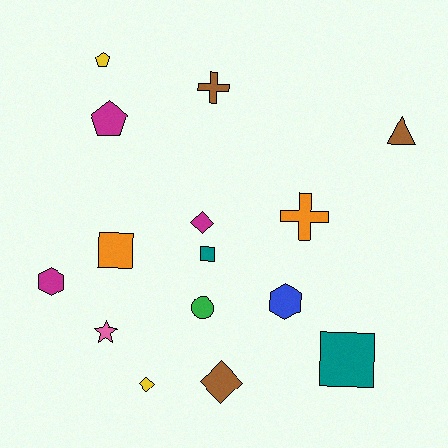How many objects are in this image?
There are 15 objects.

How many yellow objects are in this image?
There are 2 yellow objects.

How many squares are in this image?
There are 3 squares.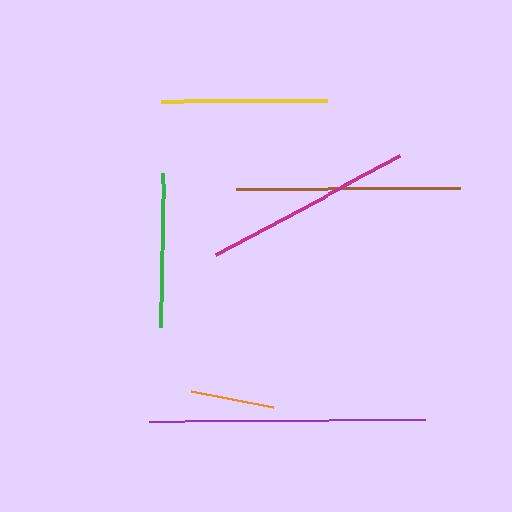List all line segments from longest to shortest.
From longest to shortest: purple, brown, magenta, yellow, green, orange.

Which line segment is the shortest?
The orange line is the shortest at approximately 84 pixels.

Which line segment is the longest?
The purple line is the longest at approximately 277 pixels.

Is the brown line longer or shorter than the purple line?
The purple line is longer than the brown line.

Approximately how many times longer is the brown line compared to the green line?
The brown line is approximately 1.5 times the length of the green line.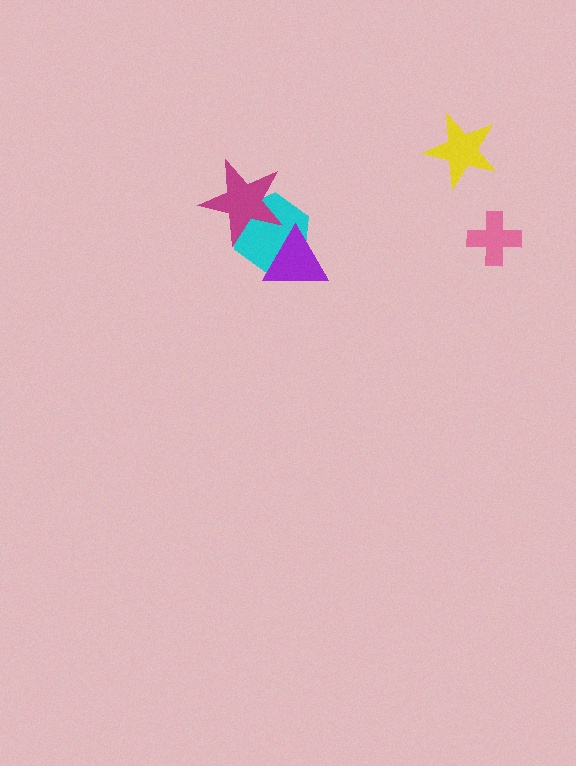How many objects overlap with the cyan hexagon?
2 objects overlap with the cyan hexagon.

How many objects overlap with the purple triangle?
1 object overlaps with the purple triangle.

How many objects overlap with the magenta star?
1 object overlaps with the magenta star.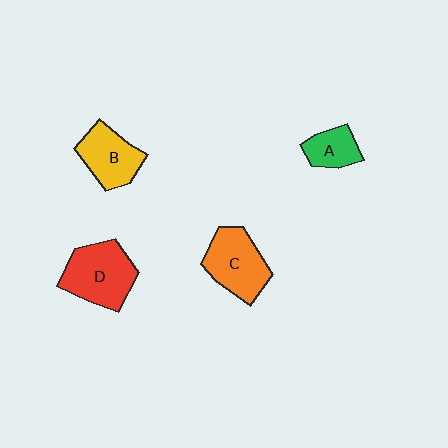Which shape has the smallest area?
Shape A (green).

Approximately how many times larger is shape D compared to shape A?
Approximately 2.0 times.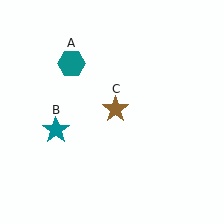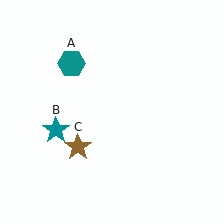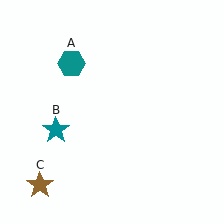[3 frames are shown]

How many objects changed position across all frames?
1 object changed position: brown star (object C).